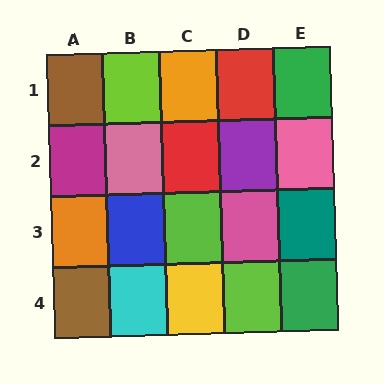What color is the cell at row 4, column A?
Brown.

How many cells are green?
2 cells are green.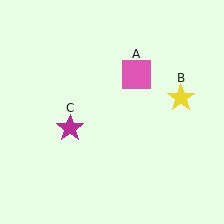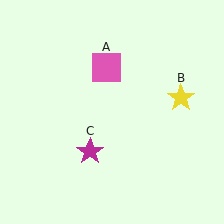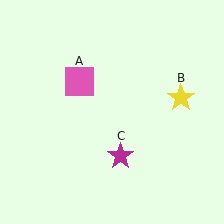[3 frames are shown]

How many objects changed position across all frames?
2 objects changed position: pink square (object A), magenta star (object C).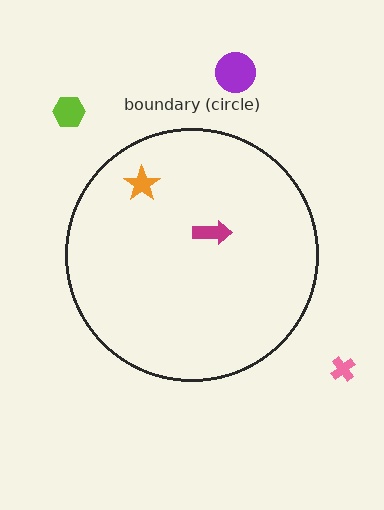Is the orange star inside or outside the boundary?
Inside.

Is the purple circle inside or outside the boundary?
Outside.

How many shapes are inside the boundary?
2 inside, 3 outside.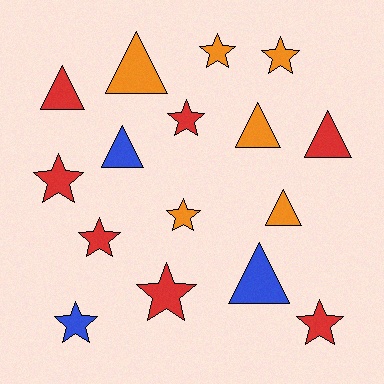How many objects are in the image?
There are 16 objects.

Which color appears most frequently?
Red, with 7 objects.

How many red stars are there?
There are 5 red stars.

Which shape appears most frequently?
Star, with 9 objects.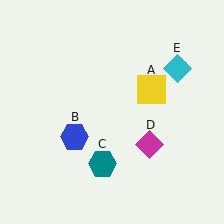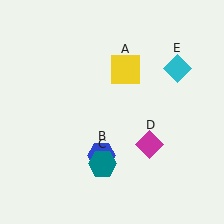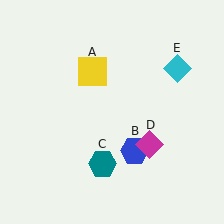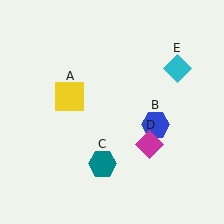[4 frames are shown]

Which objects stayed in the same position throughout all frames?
Teal hexagon (object C) and magenta diamond (object D) and cyan diamond (object E) remained stationary.